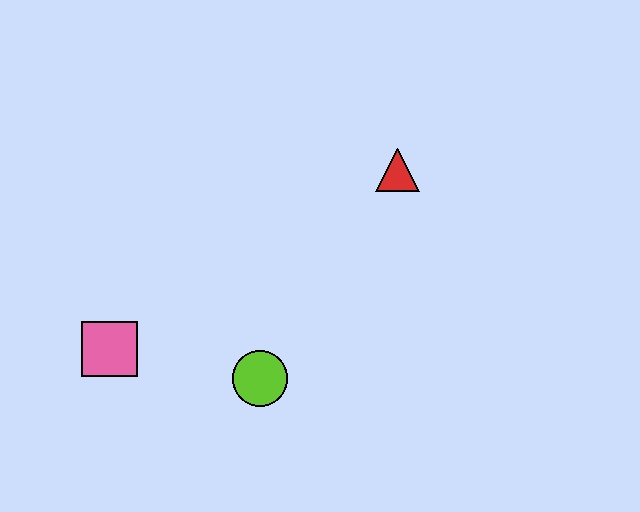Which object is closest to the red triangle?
The lime circle is closest to the red triangle.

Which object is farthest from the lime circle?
The red triangle is farthest from the lime circle.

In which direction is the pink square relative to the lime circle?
The pink square is to the left of the lime circle.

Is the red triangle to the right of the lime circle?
Yes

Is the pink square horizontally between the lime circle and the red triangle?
No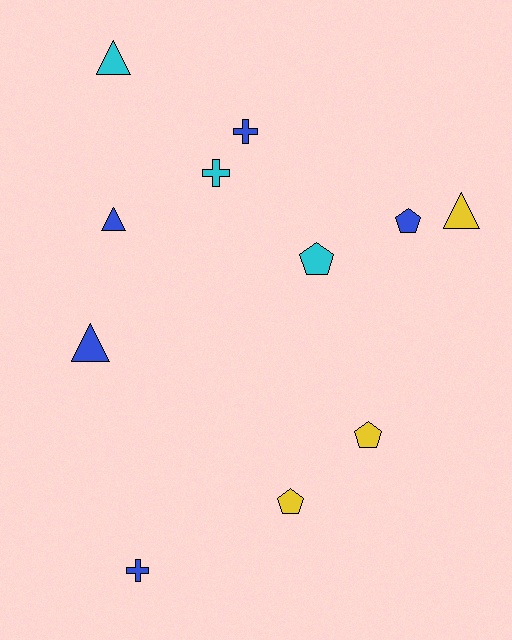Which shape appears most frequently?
Pentagon, with 4 objects.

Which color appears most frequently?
Blue, with 5 objects.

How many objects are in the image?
There are 11 objects.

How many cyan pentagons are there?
There is 1 cyan pentagon.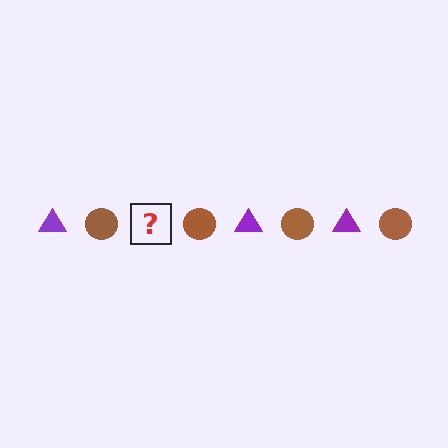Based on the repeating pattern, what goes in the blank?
The blank should be a purple triangle.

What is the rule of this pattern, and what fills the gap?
The rule is that the pattern alternates between purple triangle and brown circle. The gap should be filled with a purple triangle.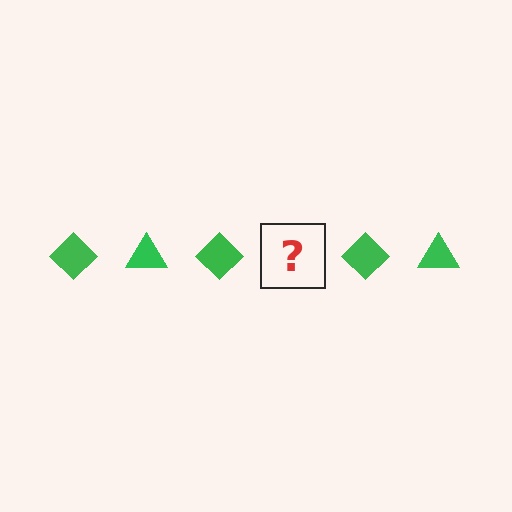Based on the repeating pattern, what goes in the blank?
The blank should be a green triangle.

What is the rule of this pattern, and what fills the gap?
The rule is that the pattern cycles through diamond, triangle shapes in green. The gap should be filled with a green triangle.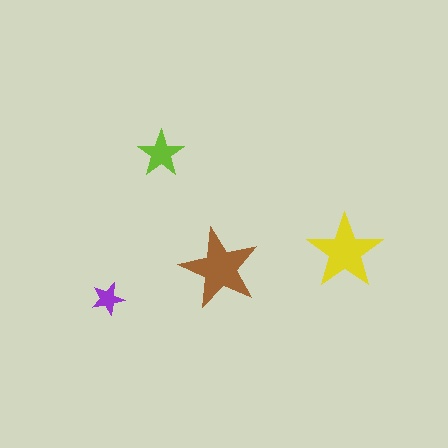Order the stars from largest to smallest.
the brown one, the yellow one, the lime one, the purple one.